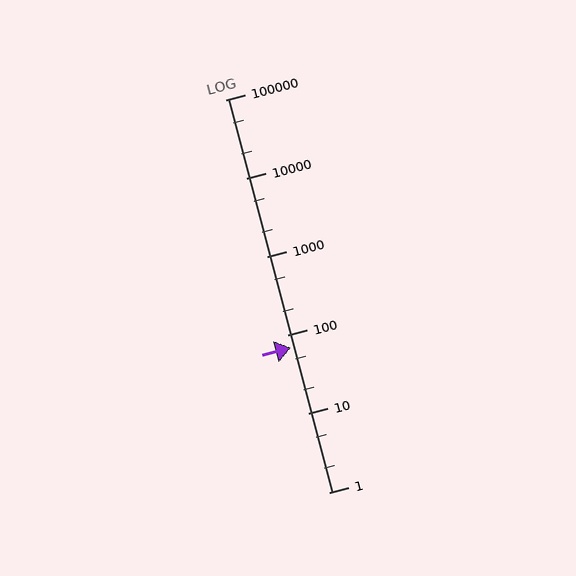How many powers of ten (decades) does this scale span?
The scale spans 5 decades, from 1 to 100000.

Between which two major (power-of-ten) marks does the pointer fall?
The pointer is between 10 and 100.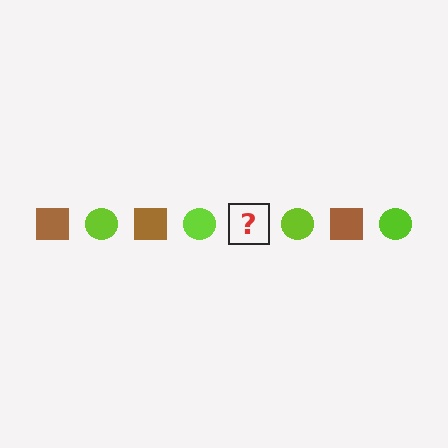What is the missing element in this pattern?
The missing element is a brown square.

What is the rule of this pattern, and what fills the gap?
The rule is that the pattern alternates between brown square and lime circle. The gap should be filled with a brown square.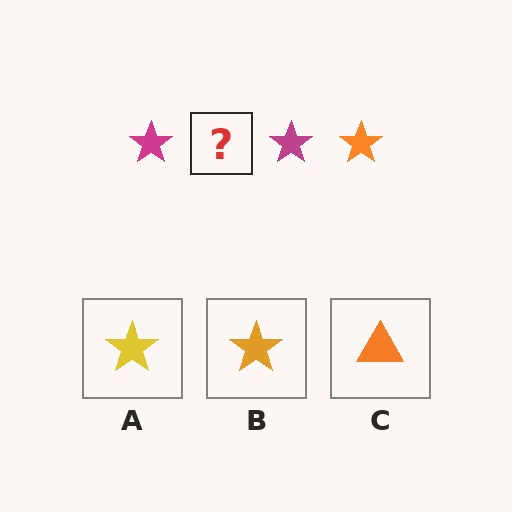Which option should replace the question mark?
Option B.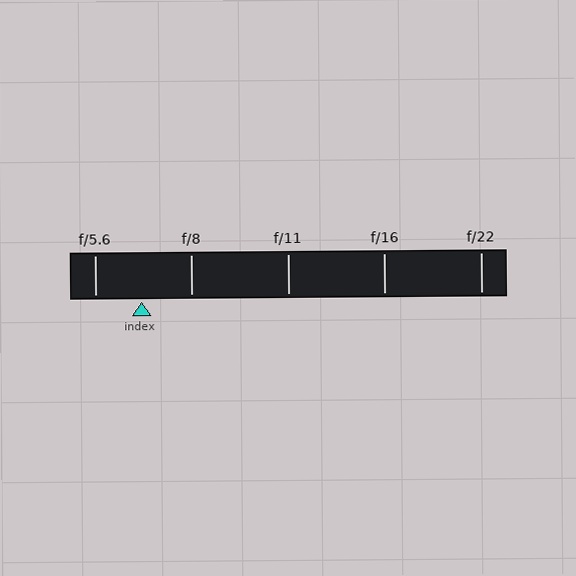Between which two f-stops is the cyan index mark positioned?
The index mark is between f/5.6 and f/8.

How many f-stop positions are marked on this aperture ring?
There are 5 f-stop positions marked.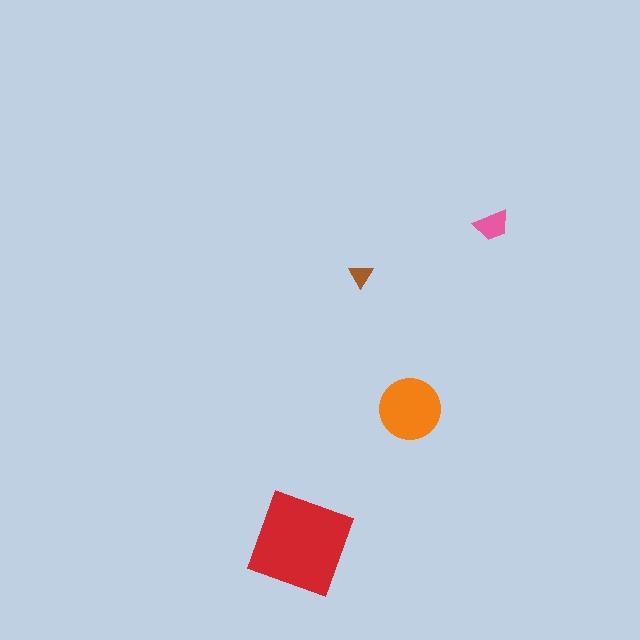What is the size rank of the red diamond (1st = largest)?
1st.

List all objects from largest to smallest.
The red diamond, the orange circle, the pink trapezoid, the brown triangle.